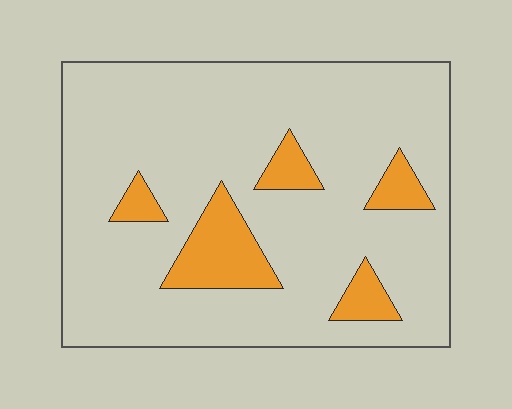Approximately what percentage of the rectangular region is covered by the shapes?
Approximately 15%.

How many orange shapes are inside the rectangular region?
5.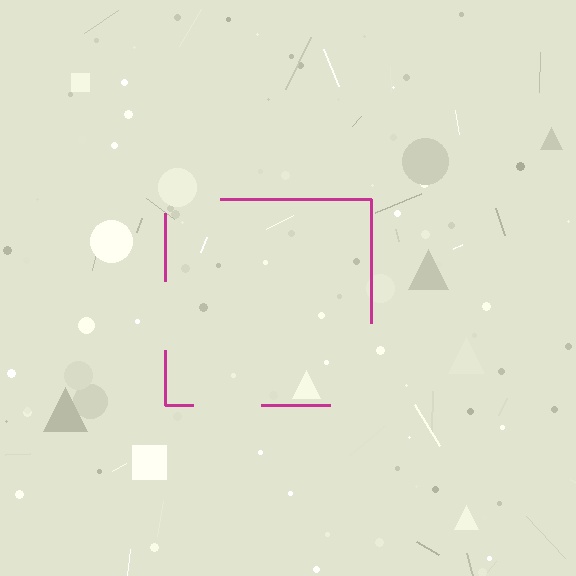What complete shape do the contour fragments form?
The contour fragments form a square.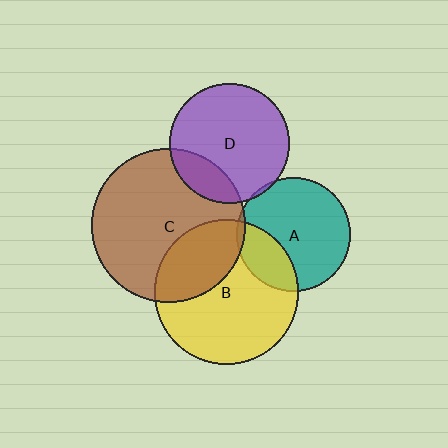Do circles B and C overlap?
Yes.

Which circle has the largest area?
Circle C (brown).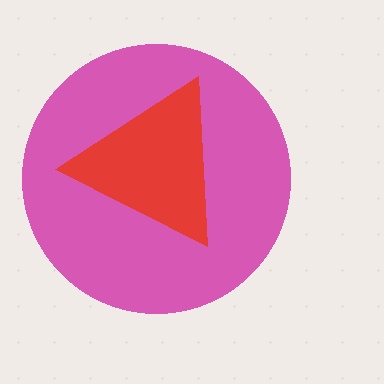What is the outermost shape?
The pink circle.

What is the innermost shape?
The red triangle.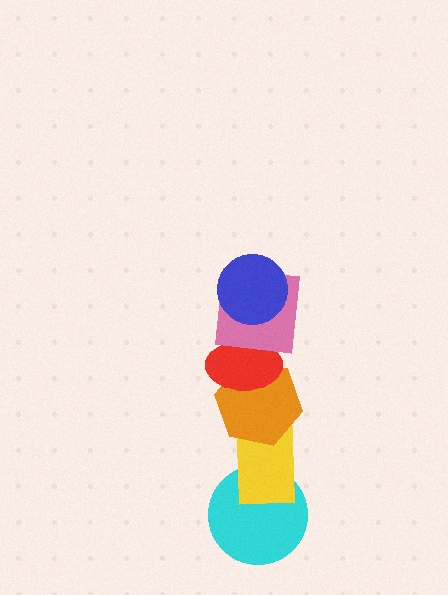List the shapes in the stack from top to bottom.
From top to bottom: the blue circle, the pink square, the red ellipse, the orange hexagon, the yellow rectangle, the cyan circle.